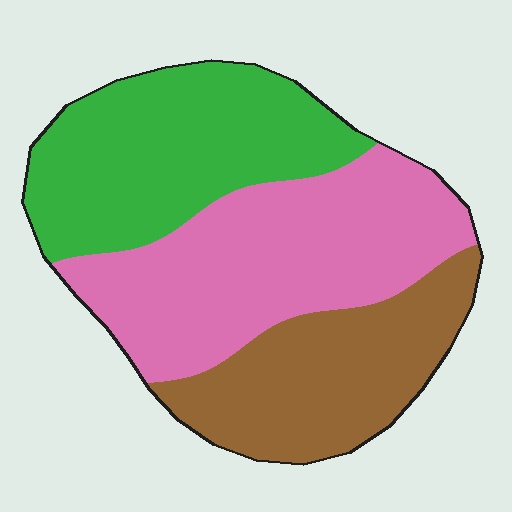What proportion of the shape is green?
Green takes up about one third (1/3) of the shape.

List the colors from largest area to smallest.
From largest to smallest: pink, green, brown.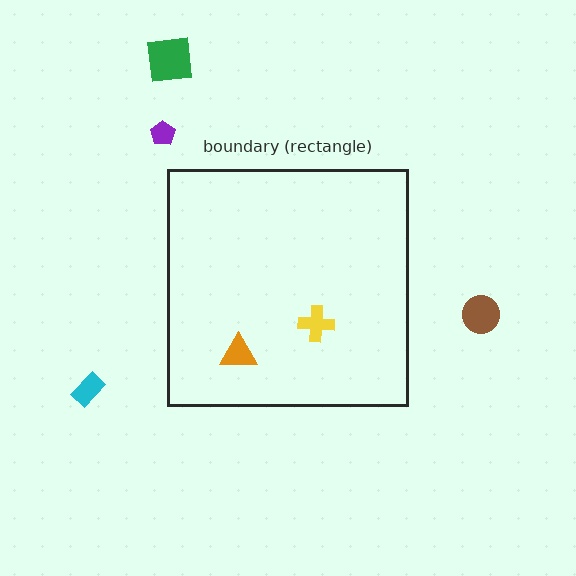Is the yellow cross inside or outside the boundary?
Inside.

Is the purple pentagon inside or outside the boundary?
Outside.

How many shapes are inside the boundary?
2 inside, 4 outside.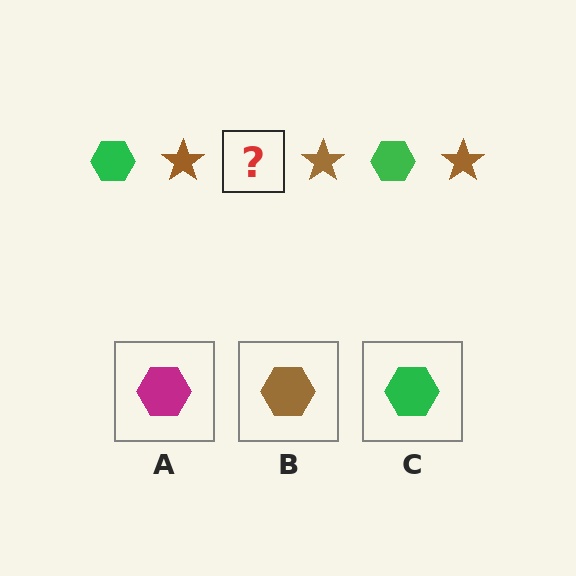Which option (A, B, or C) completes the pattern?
C.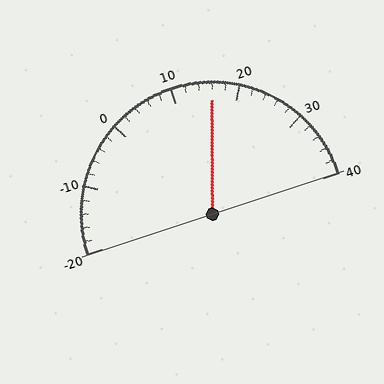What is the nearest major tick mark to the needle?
The nearest major tick mark is 20.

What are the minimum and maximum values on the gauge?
The gauge ranges from -20 to 40.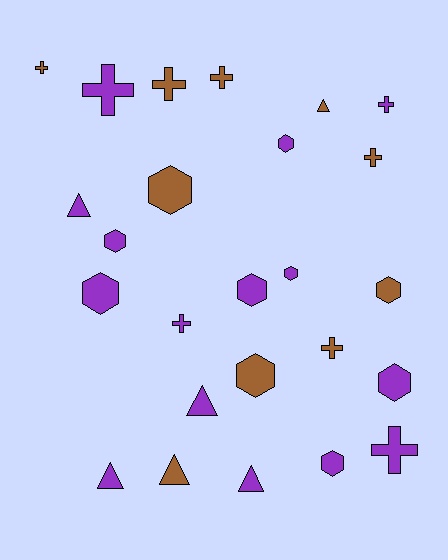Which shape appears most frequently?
Hexagon, with 10 objects.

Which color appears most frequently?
Purple, with 15 objects.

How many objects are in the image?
There are 25 objects.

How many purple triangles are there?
There are 4 purple triangles.